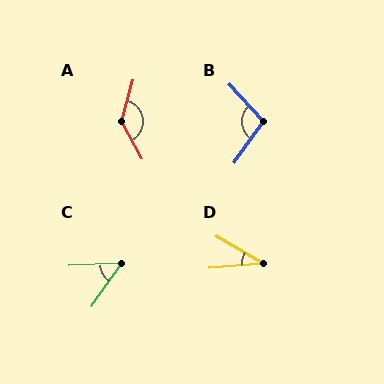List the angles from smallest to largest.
D (36°), C (51°), B (102°), A (135°).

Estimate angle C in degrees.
Approximately 51 degrees.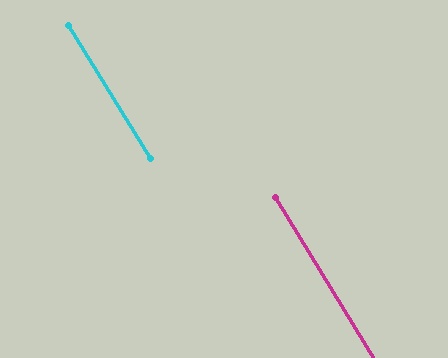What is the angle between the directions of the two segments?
Approximately 1 degree.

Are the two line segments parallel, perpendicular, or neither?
Parallel — their directions differ by only 0.5°.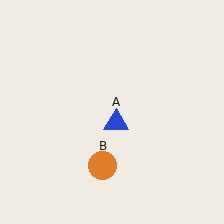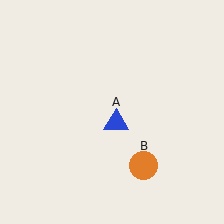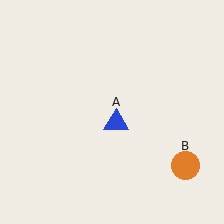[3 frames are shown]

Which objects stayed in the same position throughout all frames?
Blue triangle (object A) remained stationary.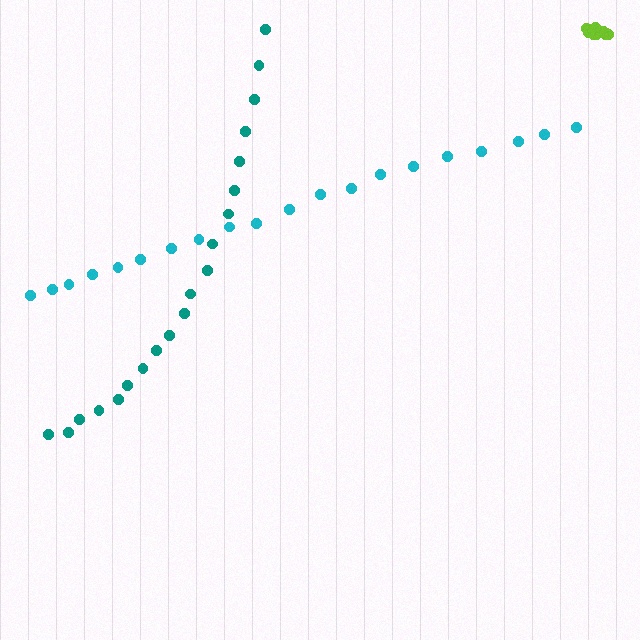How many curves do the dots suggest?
There are 3 distinct paths.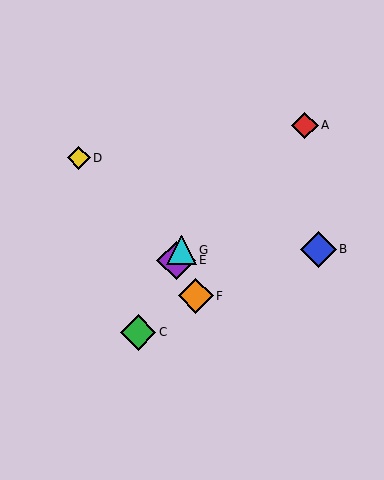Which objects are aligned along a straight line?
Objects C, E, G are aligned along a straight line.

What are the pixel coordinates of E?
Object E is at (176, 260).